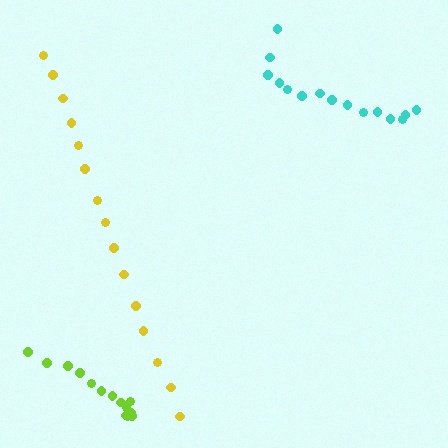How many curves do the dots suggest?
There are 3 distinct paths.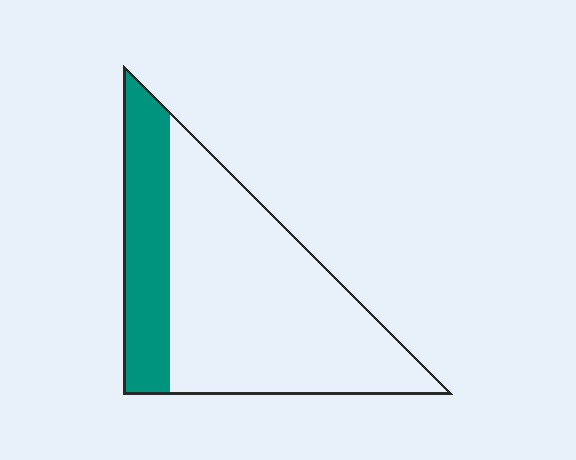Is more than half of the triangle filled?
No.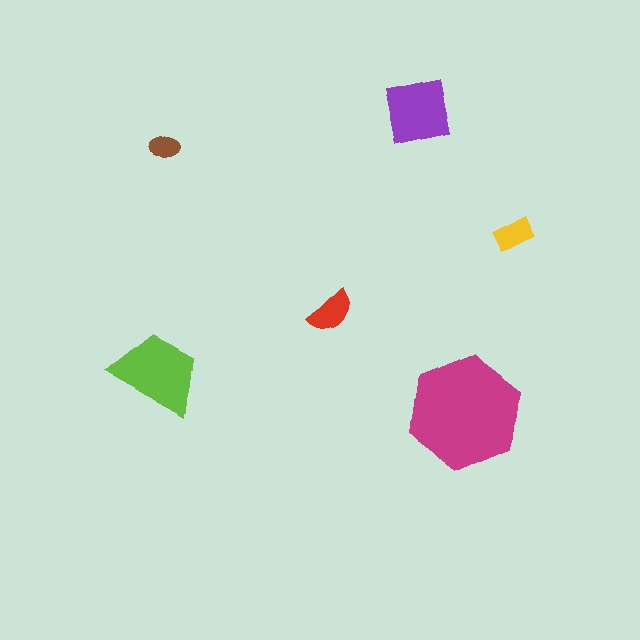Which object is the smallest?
The brown ellipse.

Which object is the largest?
The magenta hexagon.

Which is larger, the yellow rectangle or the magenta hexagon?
The magenta hexagon.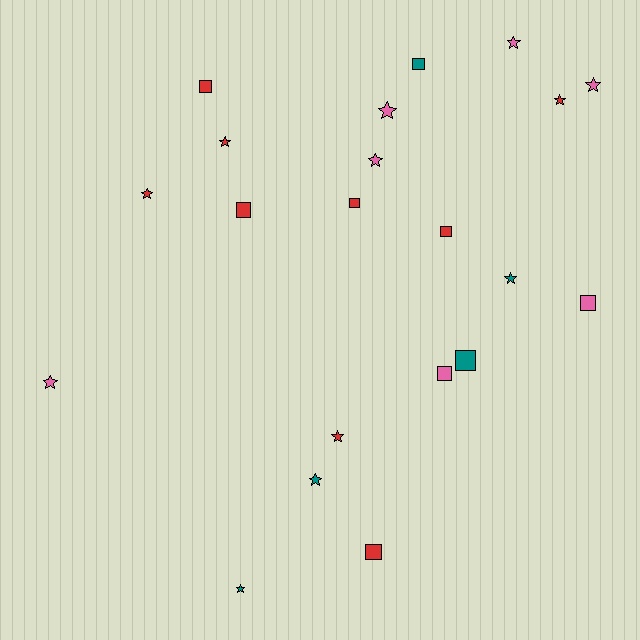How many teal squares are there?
There are 2 teal squares.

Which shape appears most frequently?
Star, with 12 objects.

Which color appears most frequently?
Red, with 9 objects.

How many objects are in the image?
There are 21 objects.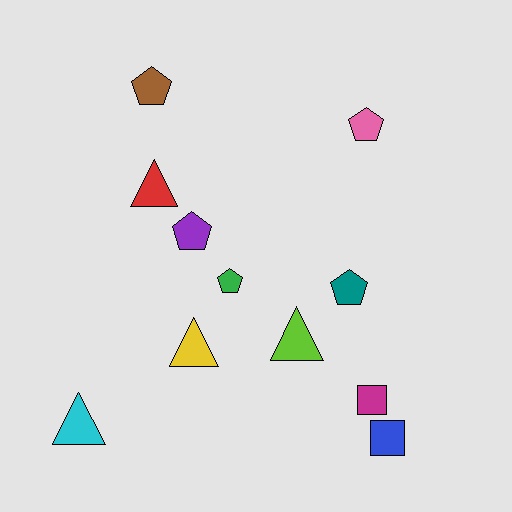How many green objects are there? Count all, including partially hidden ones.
There is 1 green object.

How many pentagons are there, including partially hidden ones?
There are 5 pentagons.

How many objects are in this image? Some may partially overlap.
There are 11 objects.